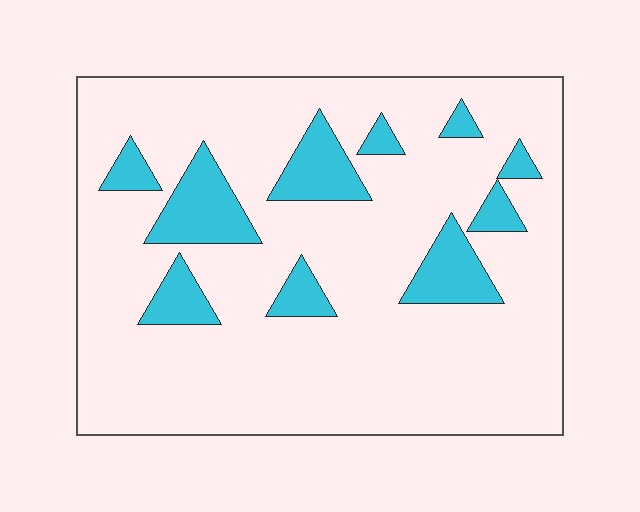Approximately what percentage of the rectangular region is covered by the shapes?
Approximately 15%.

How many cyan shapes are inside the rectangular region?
10.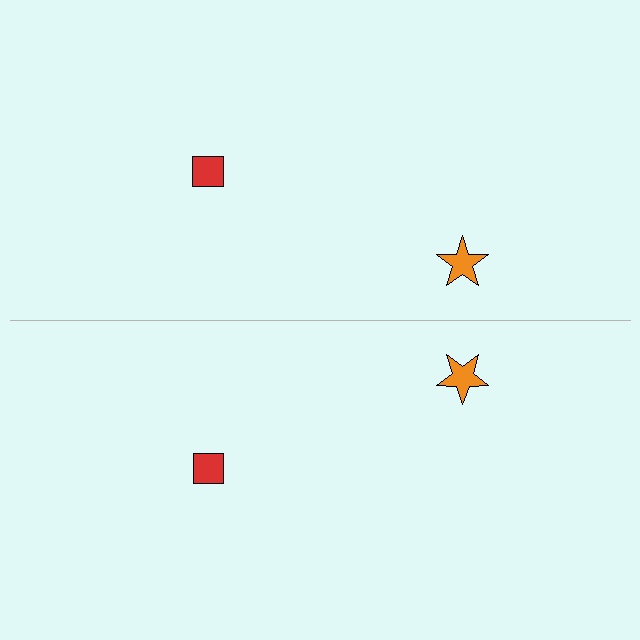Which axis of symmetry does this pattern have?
The pattern has a horizontal axis of symmetry running through the center of the image.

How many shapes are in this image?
There are 4 shapes in this image.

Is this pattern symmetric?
Yes, this pattern has bilateral (reflection) symmetry.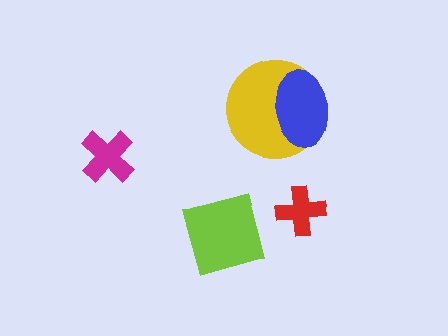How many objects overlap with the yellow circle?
1 object overlaps with the yellow circle.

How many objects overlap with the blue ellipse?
1 object overlaps with the blue ellipse.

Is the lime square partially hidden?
No, no other shape covers it.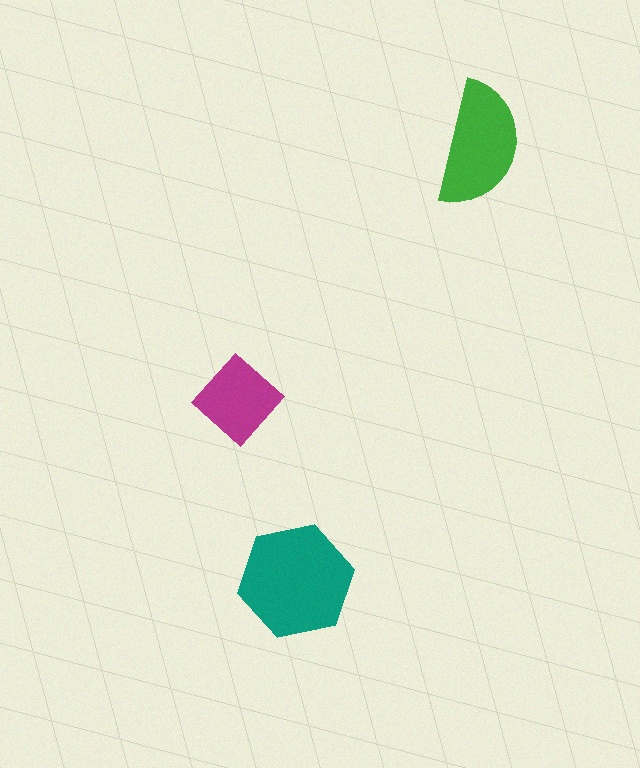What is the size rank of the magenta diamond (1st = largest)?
3rd.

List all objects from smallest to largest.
The magenta diamond, the green semicircle, the teal hexagon.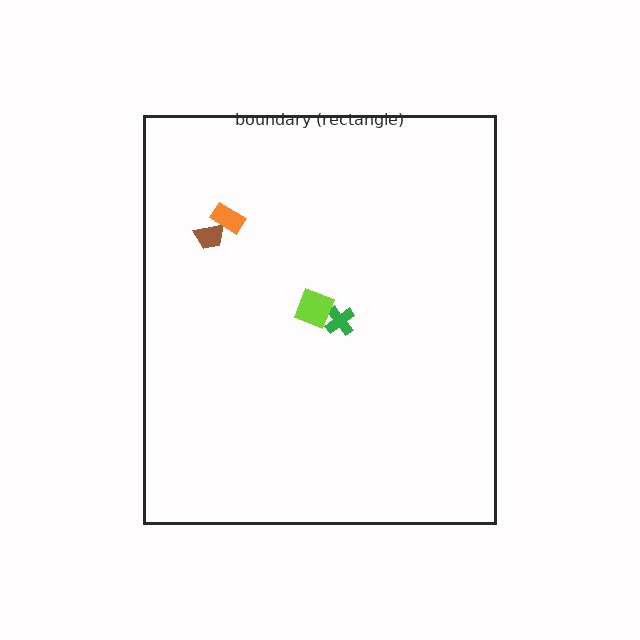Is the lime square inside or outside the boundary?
Inside.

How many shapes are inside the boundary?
4 inside, 0 outside.